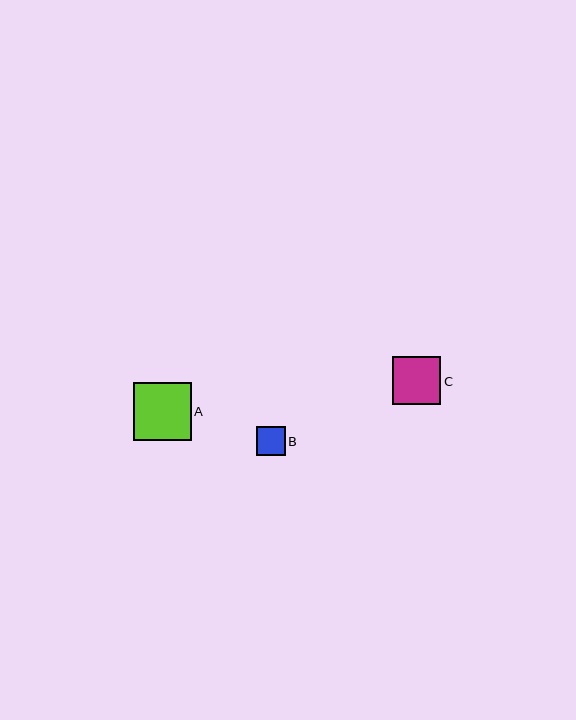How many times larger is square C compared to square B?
Square C is approximately 1.7 times the size of square B.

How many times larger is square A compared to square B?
Square A is approximately 2.0 times the size of square B.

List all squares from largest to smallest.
From largest to smallest: A, C, B.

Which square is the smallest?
Square B is the smallest with a size of approximately 29 pixels.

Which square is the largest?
Square A is the largest with a size of approximately 58 pixels.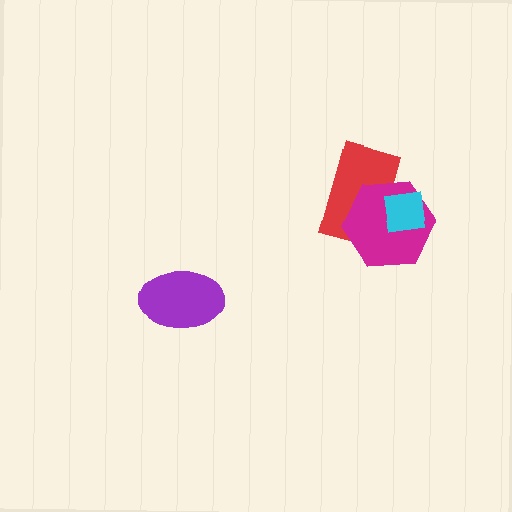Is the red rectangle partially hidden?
Yes, it is partially covered by another shape.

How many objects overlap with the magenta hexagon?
2 objects overlap with the magenta hexagon.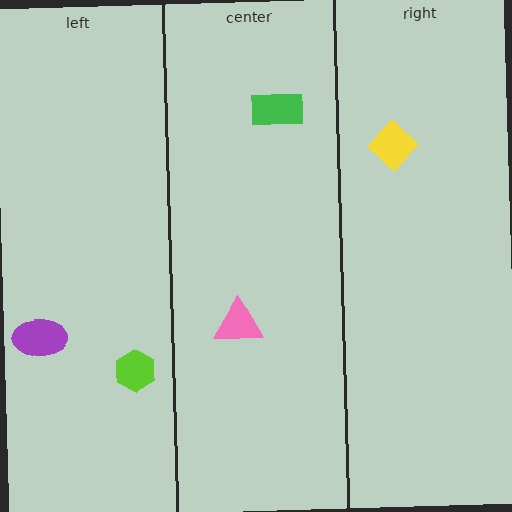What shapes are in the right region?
The yellow diamond.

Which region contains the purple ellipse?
The left region.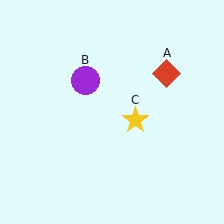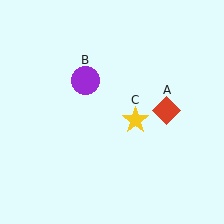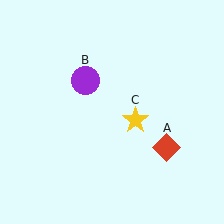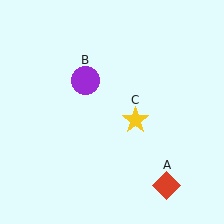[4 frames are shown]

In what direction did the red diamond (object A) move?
The red diamond (object A) moved down.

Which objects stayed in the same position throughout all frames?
Purple circle (object B) and yellow star (object C) remained stationary.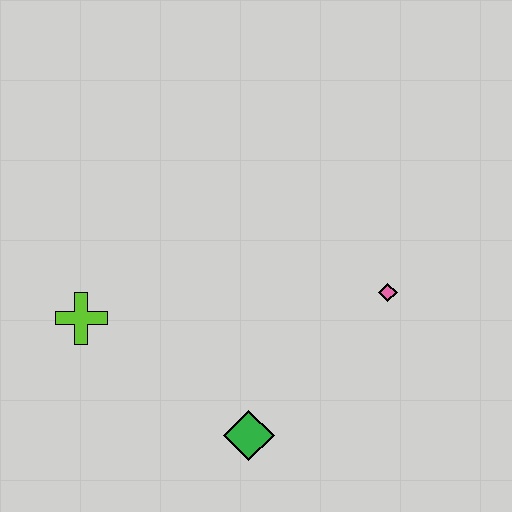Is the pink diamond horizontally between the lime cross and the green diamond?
No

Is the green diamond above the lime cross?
No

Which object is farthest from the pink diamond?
The lime cross is farthest from the pink diamond.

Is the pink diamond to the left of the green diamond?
No